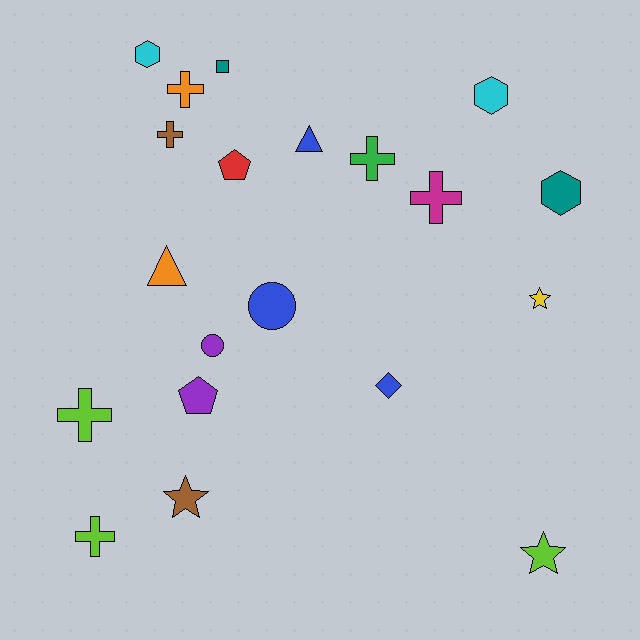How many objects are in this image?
There are 20 objects.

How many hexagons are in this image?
There are 3 hexagons.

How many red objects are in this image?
There is 1 red object.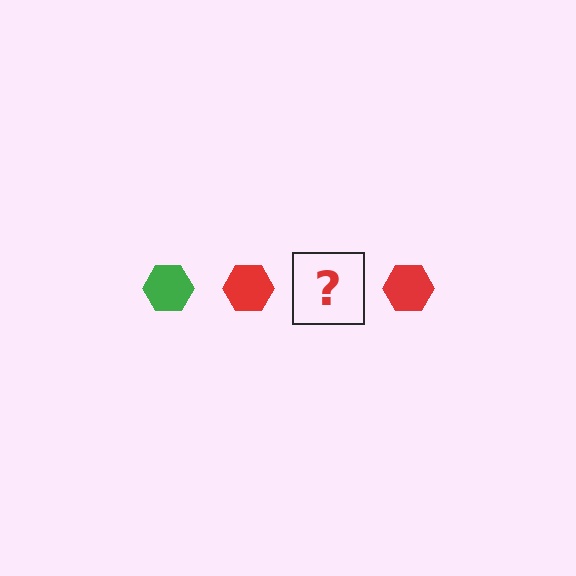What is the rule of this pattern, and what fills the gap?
The rule is that the pattern cycles through green, red hexagons. The gap should be filled with a green hexagon.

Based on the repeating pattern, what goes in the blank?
The blank should be a green hexagon.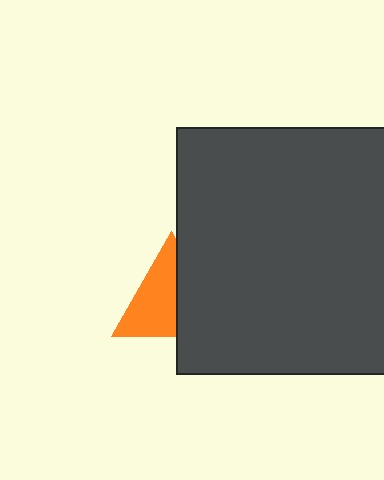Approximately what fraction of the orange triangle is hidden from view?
Roughly 44% of the orange triangle is hidden behind the dark gray rectangle.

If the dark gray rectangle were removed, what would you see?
You would see the complete orange triangle.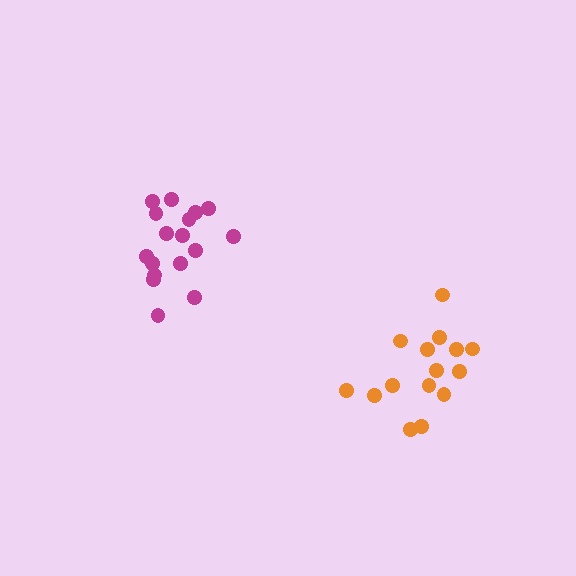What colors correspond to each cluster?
The clusters are colored: orange, magenta.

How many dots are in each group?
Group 1: 15 dots, Group 2: 17 dots (32 total).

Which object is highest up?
The magenta cluster is topmost.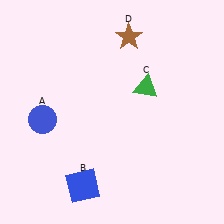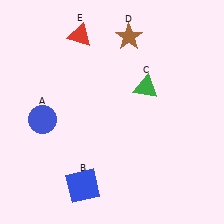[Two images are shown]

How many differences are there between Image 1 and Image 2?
There is 1 difference between the two images.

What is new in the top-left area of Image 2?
A red triangle (E) was added in the top-left area of Image 2.